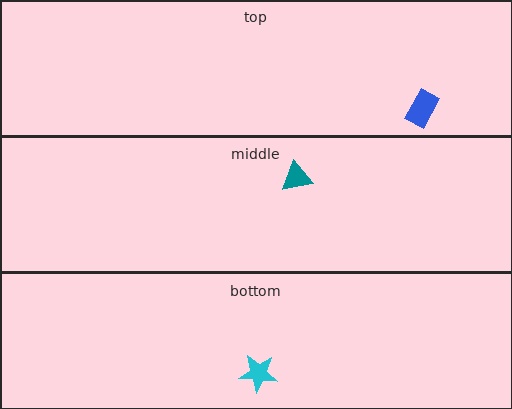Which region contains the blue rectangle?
The top region.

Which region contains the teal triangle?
The middle region.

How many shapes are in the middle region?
1.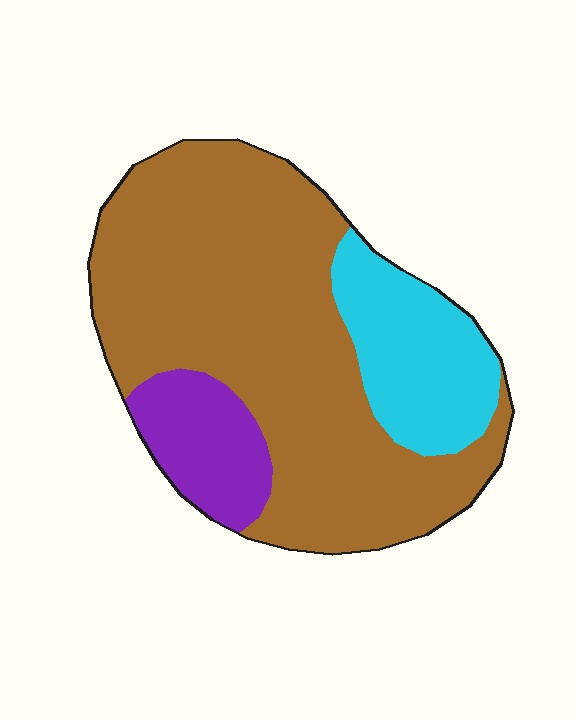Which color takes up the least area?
Purple, at roughly 15%.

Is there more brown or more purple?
Brown.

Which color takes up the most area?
Brown, at roughly 70%.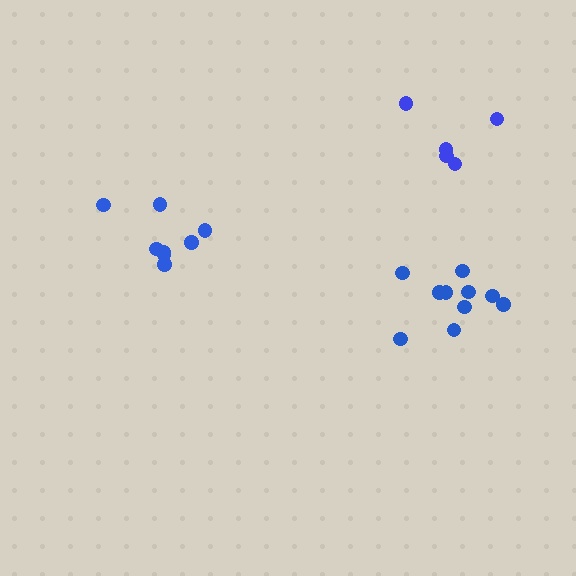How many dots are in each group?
Group 1: 10 dots, Group 2: 5 dots, Group 3: 8 dots (23 total).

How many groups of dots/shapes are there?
There are 3 groups.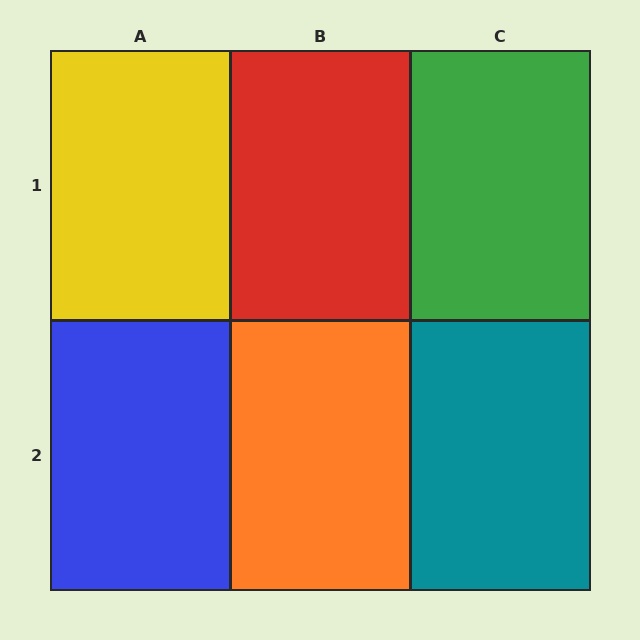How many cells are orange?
1 cell is orange.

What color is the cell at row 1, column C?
Green.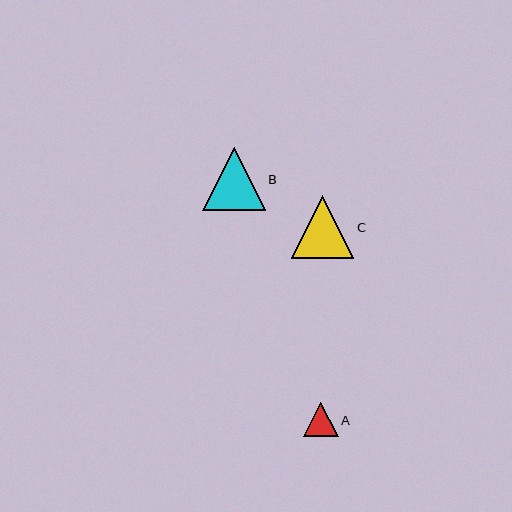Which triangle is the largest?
Triangle B is the largest with a size of approximately 62 pixels.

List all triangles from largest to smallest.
From largest to smallest: B, C, A.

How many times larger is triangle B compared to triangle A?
Triangle B is approximately 1.8 times the size of triangle A.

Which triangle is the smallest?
Triangle A is the smallest with a size of approximately 35 pixels.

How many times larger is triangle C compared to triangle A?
Triangle C is approximately 1.8 times the size of triangle A.